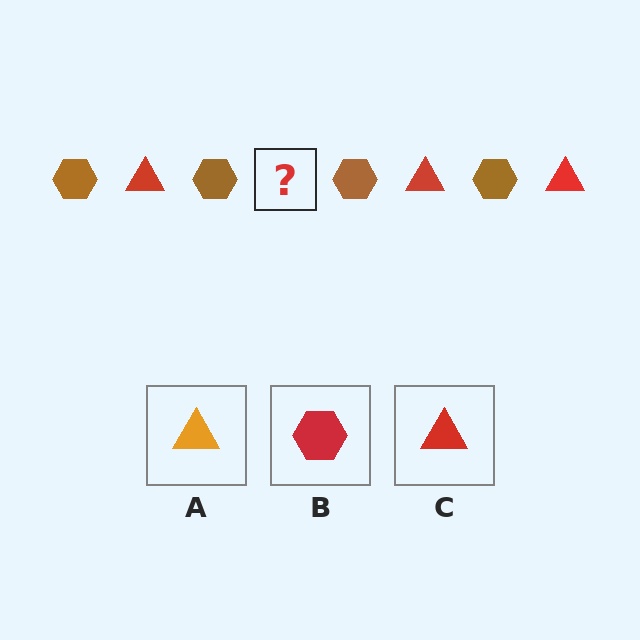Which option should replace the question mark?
Option C.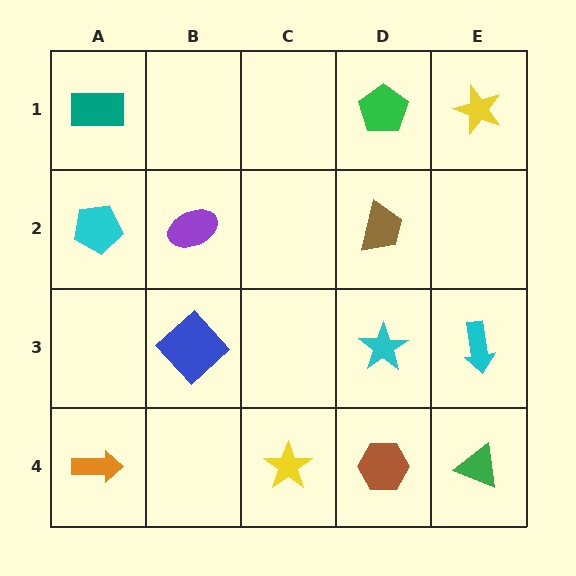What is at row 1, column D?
A green pentagon.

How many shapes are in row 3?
3 shapes.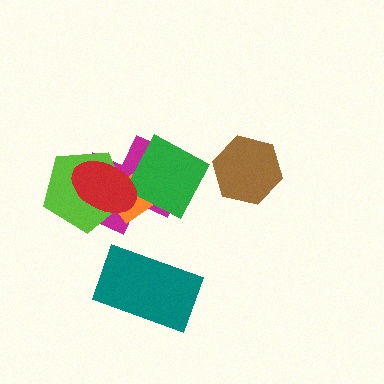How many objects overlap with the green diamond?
3 objects overlap with the green diamond.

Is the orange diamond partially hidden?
Yes, it is partially covered by another shape.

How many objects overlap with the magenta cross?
4 objects overlap with the magenta cross.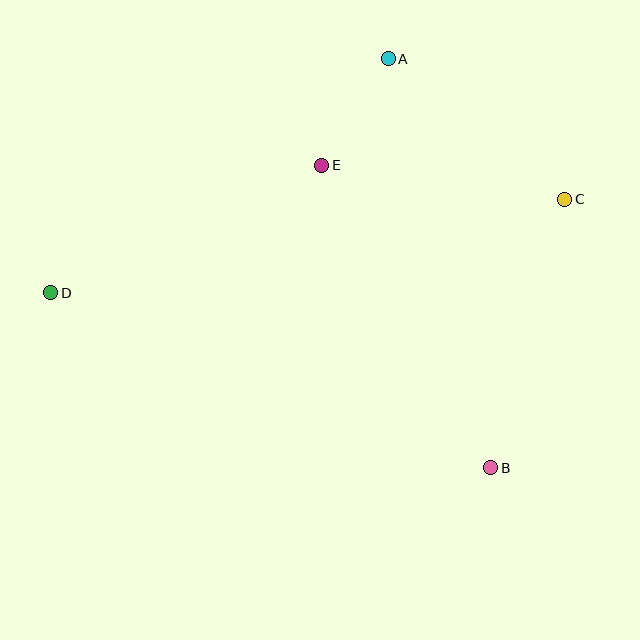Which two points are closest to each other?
Points A and E are closest to each other.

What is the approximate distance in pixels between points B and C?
The distance between B and C is approximately 278 pixels.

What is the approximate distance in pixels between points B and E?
The distance between B and E is approximately 347 pixels.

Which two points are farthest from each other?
Points C and D are farthest from each other.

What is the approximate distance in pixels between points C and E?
The distance between C and E is approximately 245 pixels.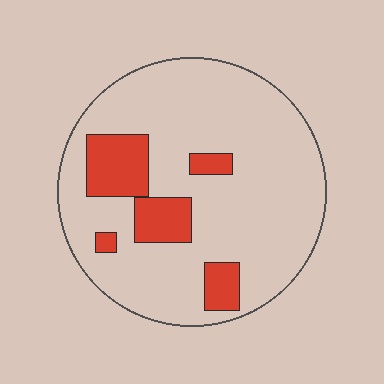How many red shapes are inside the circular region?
5.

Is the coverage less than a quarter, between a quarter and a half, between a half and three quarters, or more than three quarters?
Less than a quarter.